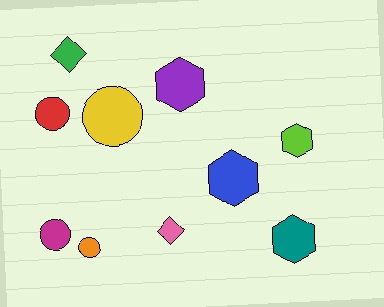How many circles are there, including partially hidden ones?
There are 4 circles.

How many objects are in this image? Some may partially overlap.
There are 10 objects.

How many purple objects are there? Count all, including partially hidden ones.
There is 1 purple object.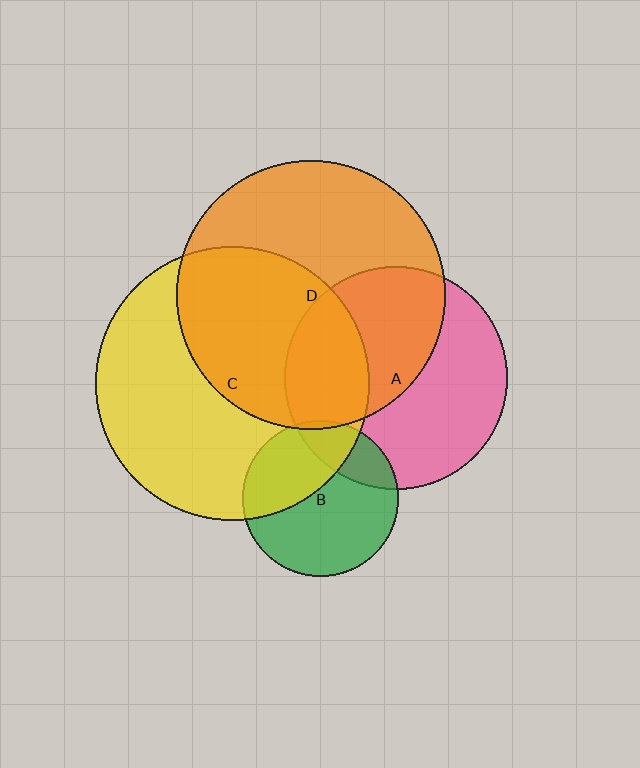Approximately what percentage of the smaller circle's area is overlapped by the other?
Approximately 20%.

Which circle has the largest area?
Circle C (yellow).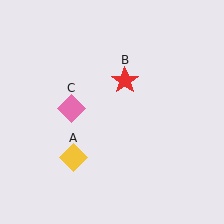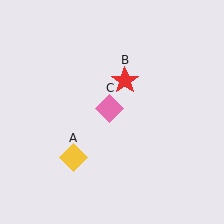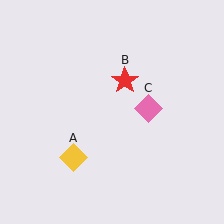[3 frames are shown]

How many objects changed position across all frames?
1 object changed position: pink diamond (object C).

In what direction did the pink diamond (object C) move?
The pink diamond (object C) moved right.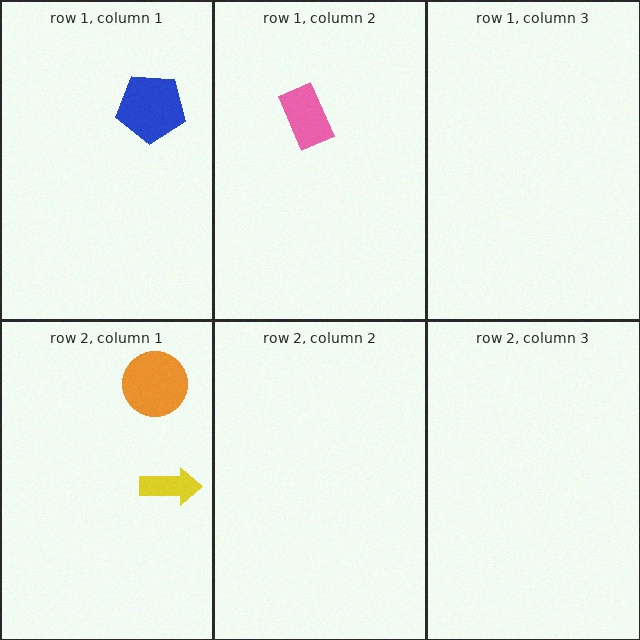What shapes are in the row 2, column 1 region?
The yellow arrow, the orange circle.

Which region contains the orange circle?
The row 2, column 1 region.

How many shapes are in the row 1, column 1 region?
1.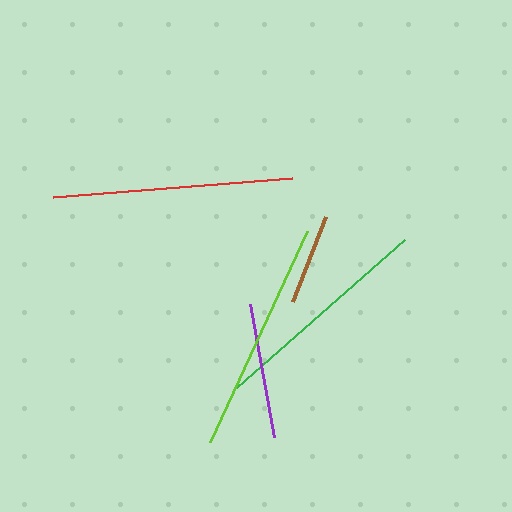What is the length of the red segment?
The red segment is approximately 240 pixels long.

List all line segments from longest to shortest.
From longest to shortest: red, lime, green, purple, brown.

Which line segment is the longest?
The red line is the longest at approximately 240 pixels.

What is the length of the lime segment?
The lime segment is approximately 233 pixels long.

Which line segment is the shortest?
The brown line is the shortest at approximately 92 pixels.